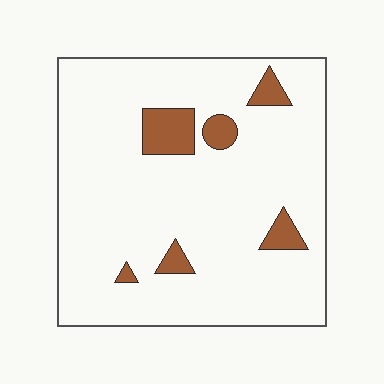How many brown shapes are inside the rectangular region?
6.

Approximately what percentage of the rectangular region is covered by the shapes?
Approximately 10%.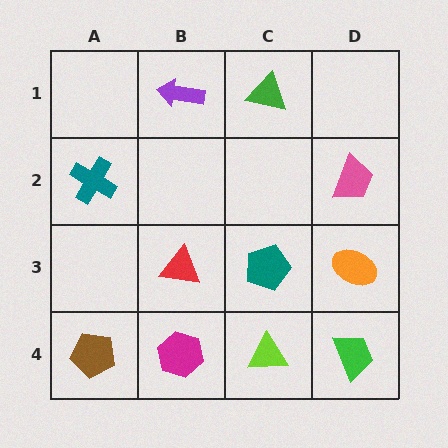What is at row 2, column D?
A pink trapezoid.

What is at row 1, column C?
A green triangle.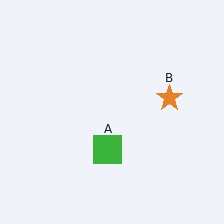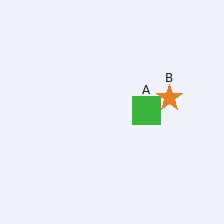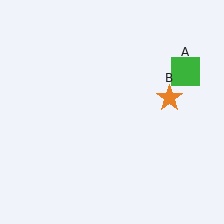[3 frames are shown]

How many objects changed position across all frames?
1 object changed position: green square (object A).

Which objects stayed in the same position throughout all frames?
Orange star (object B) remained stationary.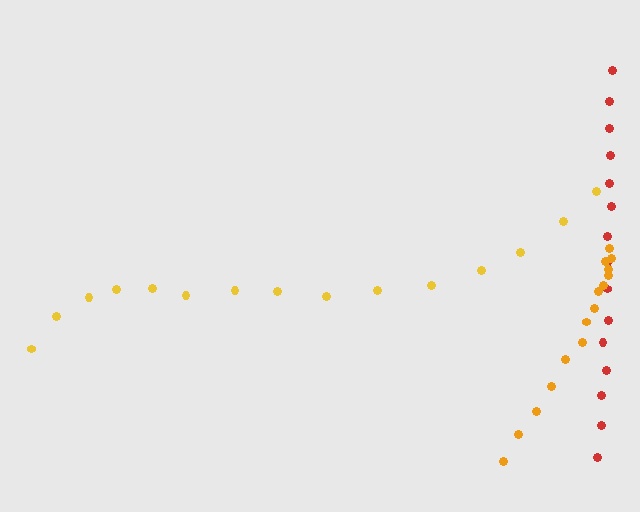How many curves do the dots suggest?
There are 3 distinct paths.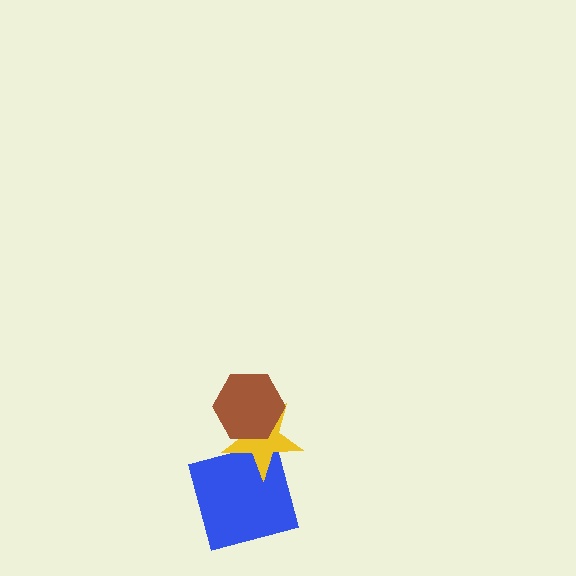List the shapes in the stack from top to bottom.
From top to bottom: the brown hexagon, the yellow star, the blue square.